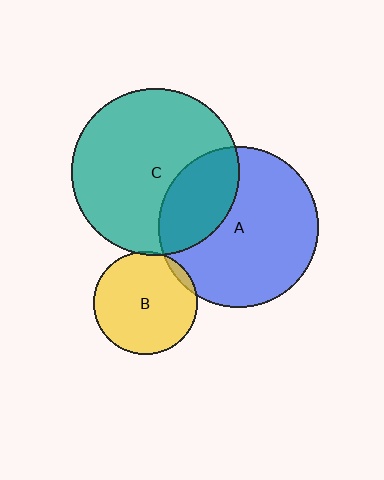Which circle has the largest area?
Circle C (teal).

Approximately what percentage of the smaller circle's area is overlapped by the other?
Approximately 5%.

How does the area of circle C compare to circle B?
Approximately 2.6 times.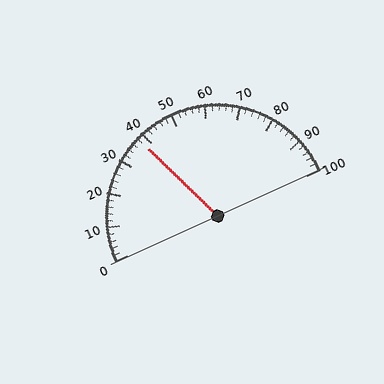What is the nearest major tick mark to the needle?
The nearest major tick mark is 40.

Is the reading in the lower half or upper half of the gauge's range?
The reading is in the lower half of the range (0 to 100).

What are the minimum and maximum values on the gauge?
The gauge ranges from 0 to 100.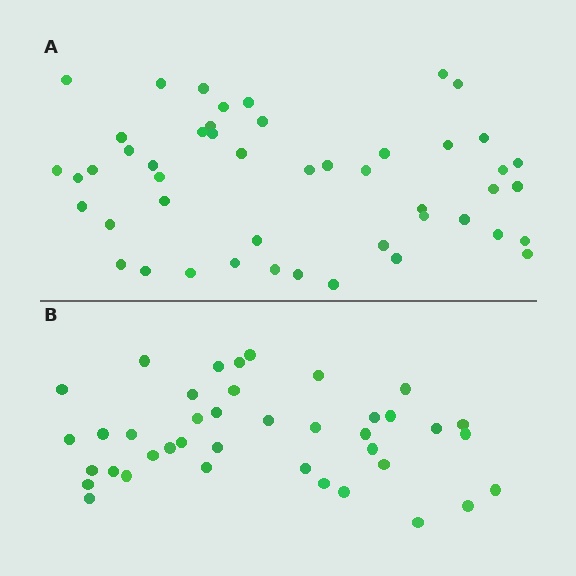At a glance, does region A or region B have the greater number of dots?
Region A (the top region) has more dots.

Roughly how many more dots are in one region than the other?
Region A has roughly 8 or so more dots than region B.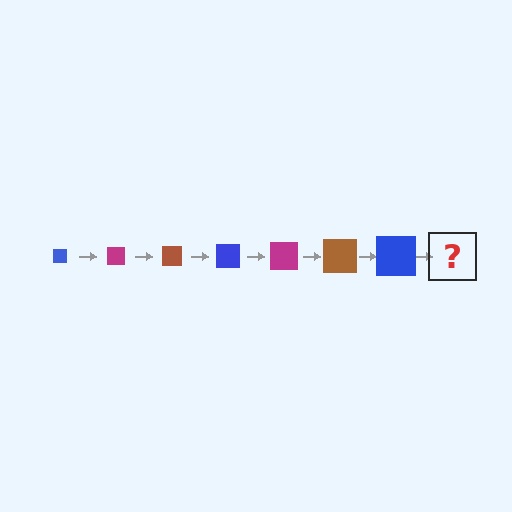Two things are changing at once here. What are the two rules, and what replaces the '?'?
The two rules are that the square grows larger each step and the color cycles through blue, magenta, and brown. The '?' should be a magenta square, larger than the previous one.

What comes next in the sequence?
The next element should be a magenta square, larger than the previous one.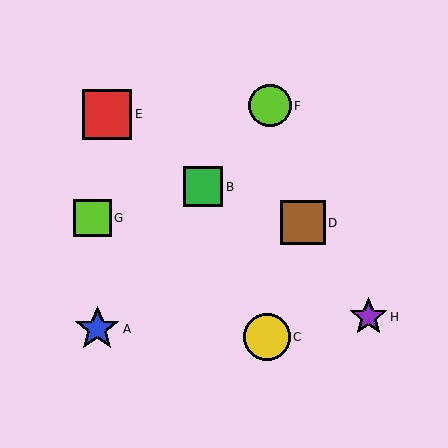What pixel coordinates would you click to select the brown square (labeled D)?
Click at (303, 223) to select the brown square D.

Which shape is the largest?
The red square (labeled E) is the largest.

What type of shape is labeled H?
Shape H is a purple star.